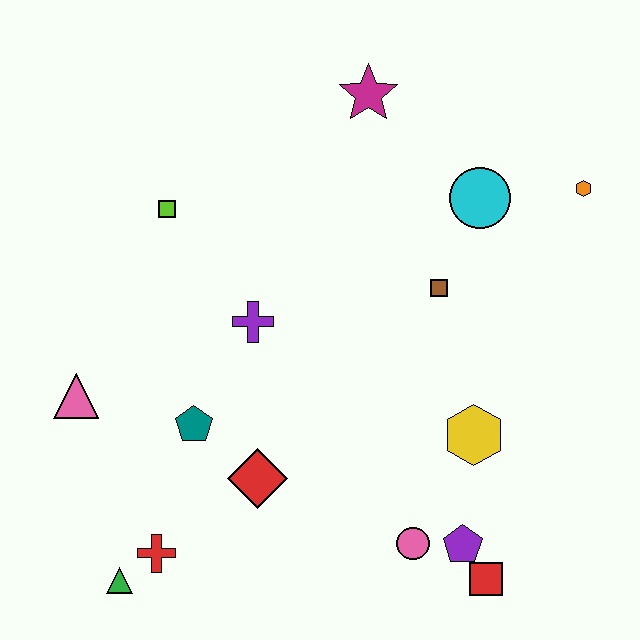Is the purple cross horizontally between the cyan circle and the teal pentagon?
Yes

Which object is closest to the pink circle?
The purple pentagon is closest to the pink circle.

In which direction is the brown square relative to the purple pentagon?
The brown square is above the purple pentagon.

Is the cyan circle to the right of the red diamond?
Yes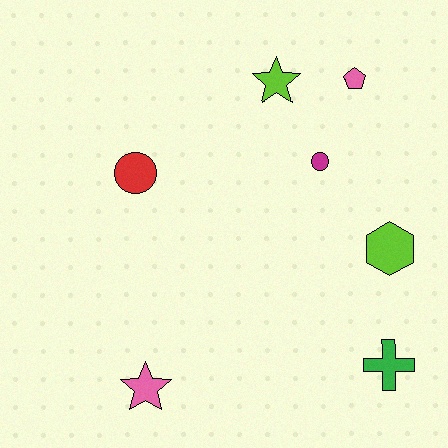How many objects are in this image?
There are 7 objects.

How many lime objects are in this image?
There are 2 lime objects.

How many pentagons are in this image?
There is 1 pentagon.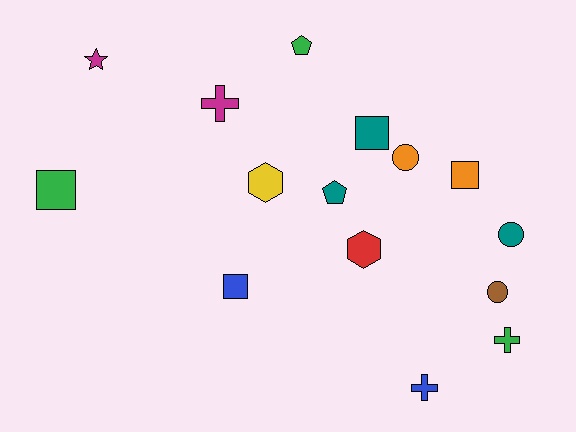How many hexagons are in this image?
There are 2 hexagons.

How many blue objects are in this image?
There are 2 blue objects.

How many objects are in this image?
There are 15 objects.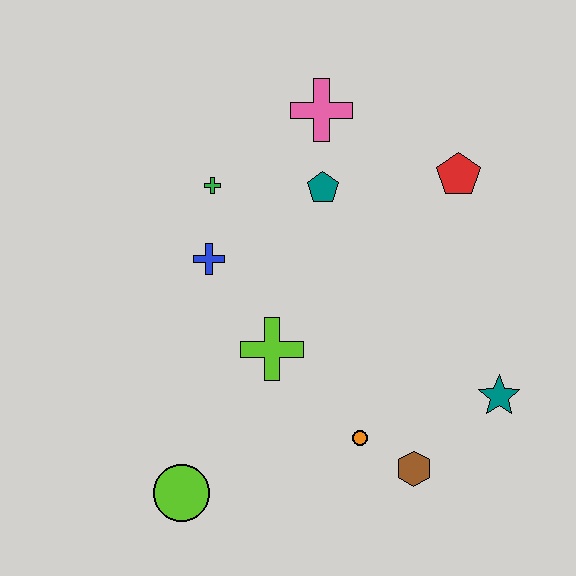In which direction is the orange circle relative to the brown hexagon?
The orange circle is to the left of the brown hexagon.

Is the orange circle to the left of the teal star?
Yes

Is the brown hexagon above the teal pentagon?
No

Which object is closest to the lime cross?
The blue cross is closest to the lime cross.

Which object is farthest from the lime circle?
The red pentagon is farthest from the lime circle.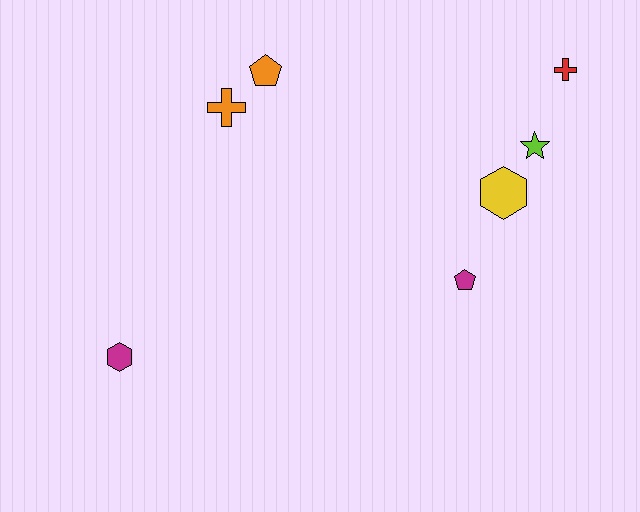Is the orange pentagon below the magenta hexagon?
No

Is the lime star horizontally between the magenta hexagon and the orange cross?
No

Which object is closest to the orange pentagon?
The orange cross is closest to the orange pentagon.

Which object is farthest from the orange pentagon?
The magenta hexagon is farthest from the orange pentagon.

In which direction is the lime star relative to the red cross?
The lime star is below the red cross.